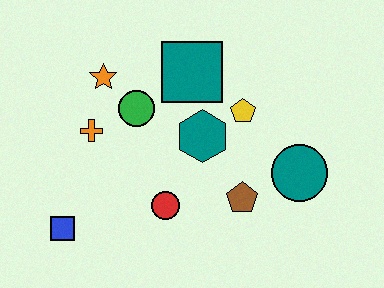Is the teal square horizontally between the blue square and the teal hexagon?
Yes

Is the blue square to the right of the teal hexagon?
No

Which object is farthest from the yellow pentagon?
The blue square is farthest from the yellow pentagon.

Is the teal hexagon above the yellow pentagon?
No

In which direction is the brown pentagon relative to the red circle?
The brown pentagon is to the right of the red circle.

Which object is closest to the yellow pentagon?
The teal hexagon is closest to the yellow pentagon.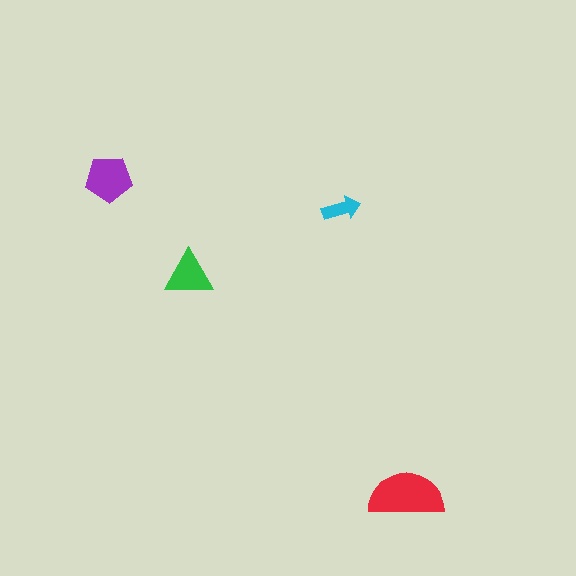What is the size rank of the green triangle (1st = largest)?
3rd.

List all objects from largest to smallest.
The red semicircle, the purple pentagon, the green triangle, the cyan arrow.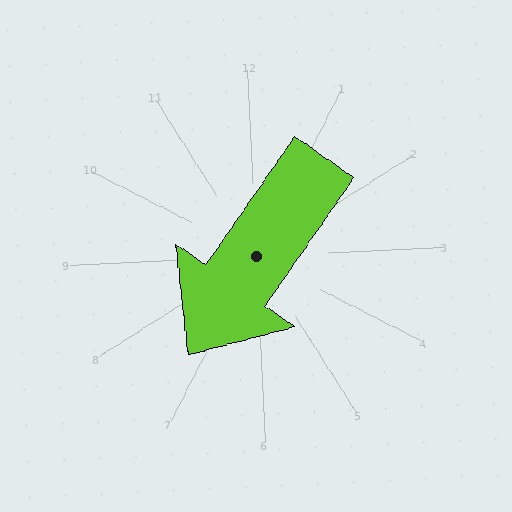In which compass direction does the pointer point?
Southwest.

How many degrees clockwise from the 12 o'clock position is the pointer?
Approximately 217 degrees.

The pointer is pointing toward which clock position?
Roughly 7 o'clock.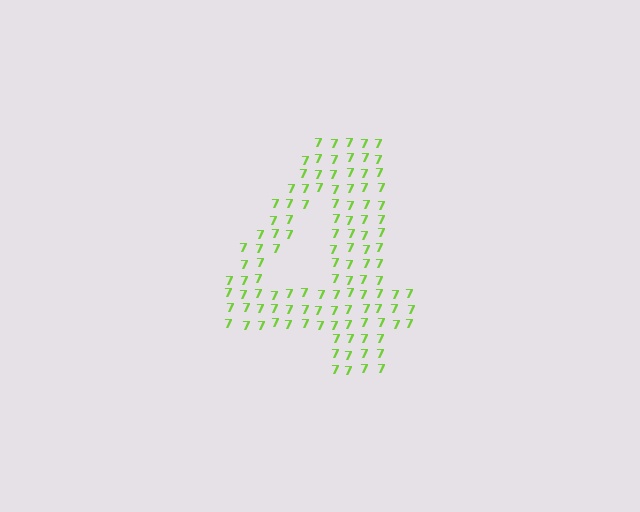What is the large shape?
The large shape is the digit 4.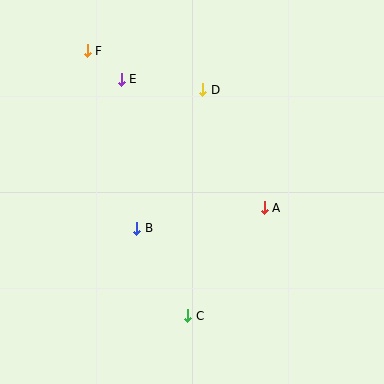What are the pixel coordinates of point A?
Point A is at (264, 208).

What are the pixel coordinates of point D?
Point D is at (203, 90).